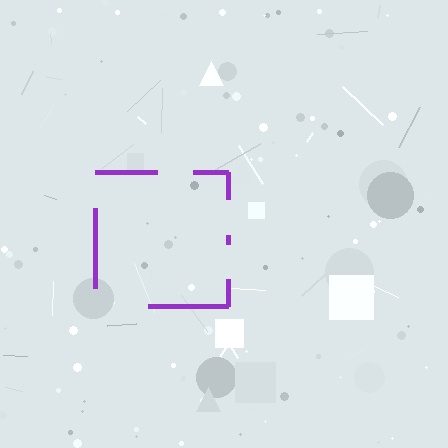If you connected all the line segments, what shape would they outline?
They would outline a square.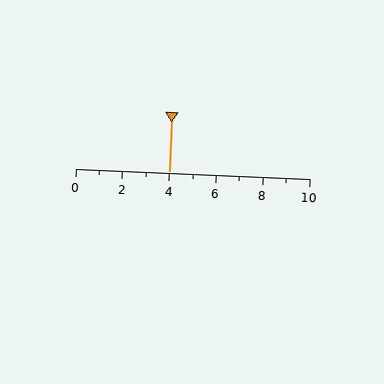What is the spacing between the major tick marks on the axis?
The major ticks are spaced 2 apart.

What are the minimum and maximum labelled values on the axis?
The axis runs from 0 to 10.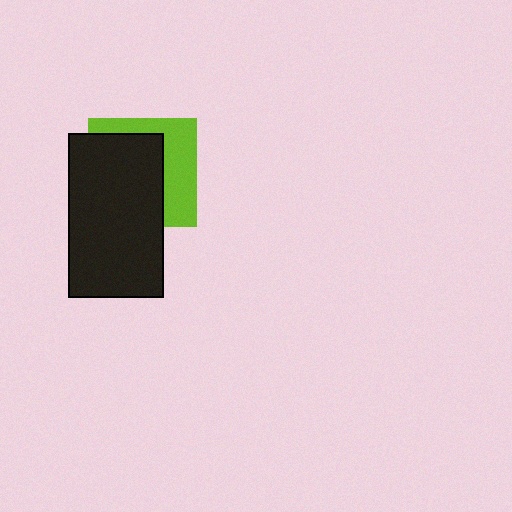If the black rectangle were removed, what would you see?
You would see the complete lime square.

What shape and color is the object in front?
The object in front is a black rectangle.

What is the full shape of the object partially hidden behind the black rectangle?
The partially hidden object is a lime square.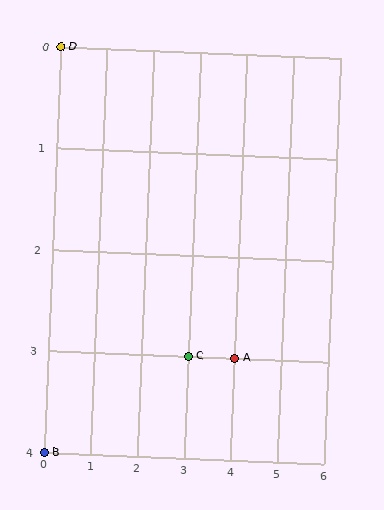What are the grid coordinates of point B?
Point B is at grid coordinates (0, 4).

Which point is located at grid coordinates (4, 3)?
Point A is at (4, 3).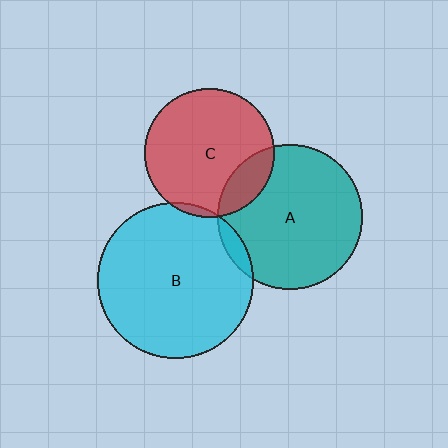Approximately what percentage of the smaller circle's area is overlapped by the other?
Approximately 5%.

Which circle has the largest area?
Circle B (cyan).